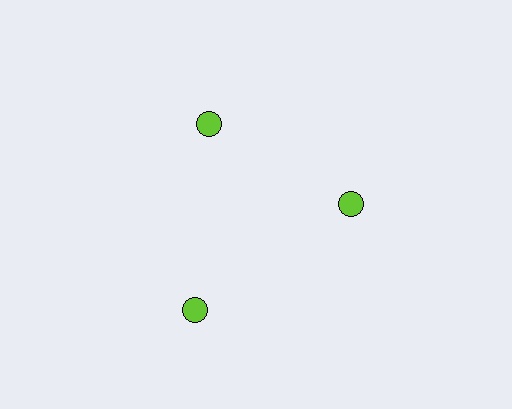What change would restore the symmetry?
The symmetry would be restored by moving it inward, back onto the ring so that all 3 circles sit at equal angles and equal distance from the center.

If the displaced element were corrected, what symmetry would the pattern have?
It would have 3-fold rotational symmetry — the pattern would map onto itself every 120 degrees.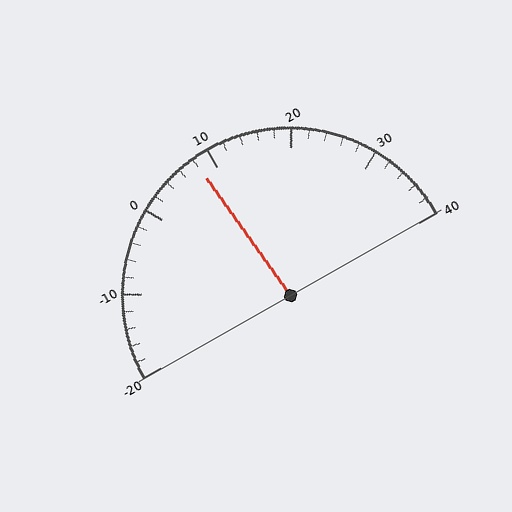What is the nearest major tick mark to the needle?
The nearest major tick mark is 10.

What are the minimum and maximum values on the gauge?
The gauge ranges from -20 to 40.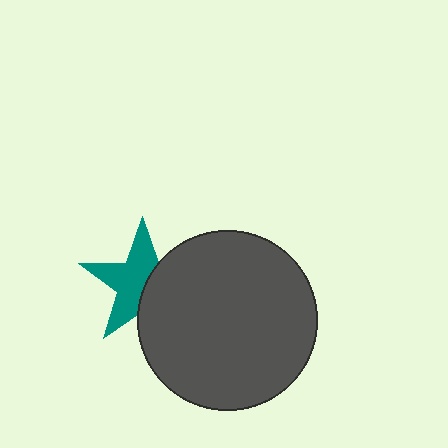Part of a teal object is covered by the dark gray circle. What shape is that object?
It is a star.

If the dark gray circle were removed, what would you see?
You would see the complete teal star.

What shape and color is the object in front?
The object in front is a dark gray circle.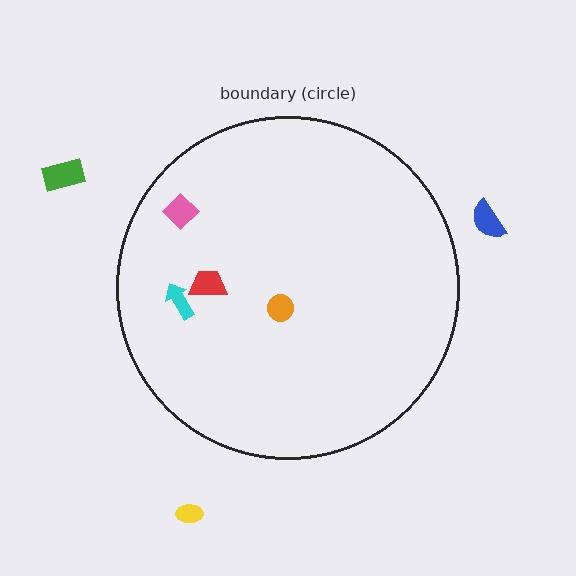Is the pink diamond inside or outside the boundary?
Inside.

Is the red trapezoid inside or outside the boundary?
Inside.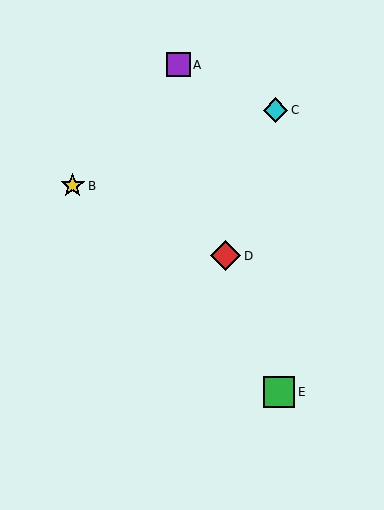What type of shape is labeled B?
Shape B is a yellow star.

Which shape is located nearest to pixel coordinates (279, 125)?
The cyan diamond (labeled C) at (276, 110) is nearest to that location.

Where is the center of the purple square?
The center of the purple square is at (178, 65).